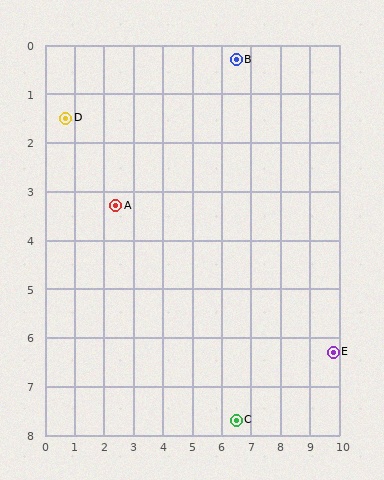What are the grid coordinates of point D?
Point D is at approximately (0.7, 1.5).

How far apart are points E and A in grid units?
Points E and A are about 8.0 grid units apart.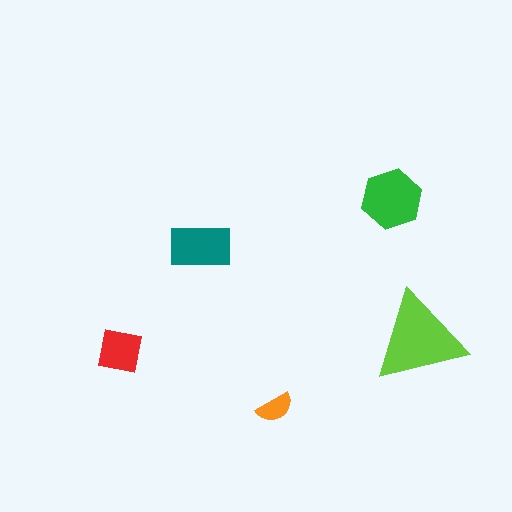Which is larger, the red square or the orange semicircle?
The red square.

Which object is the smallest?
The orange semicircle.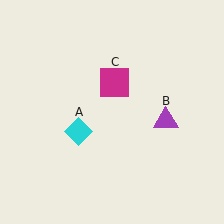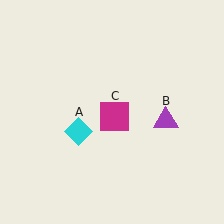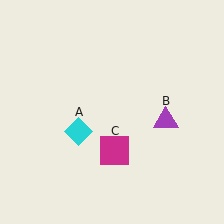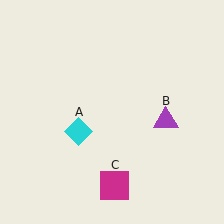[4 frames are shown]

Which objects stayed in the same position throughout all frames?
Cyan diamond (object A) and purple triangle (object B) remained stationary.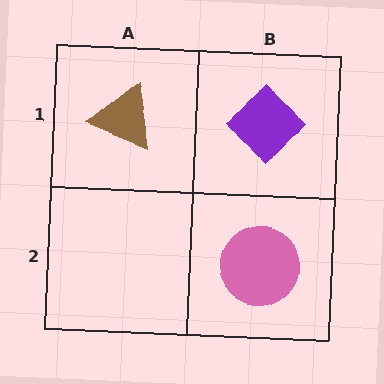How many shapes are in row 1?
2 shapes.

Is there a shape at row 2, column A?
No, that cell is empty.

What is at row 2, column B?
A pink circle.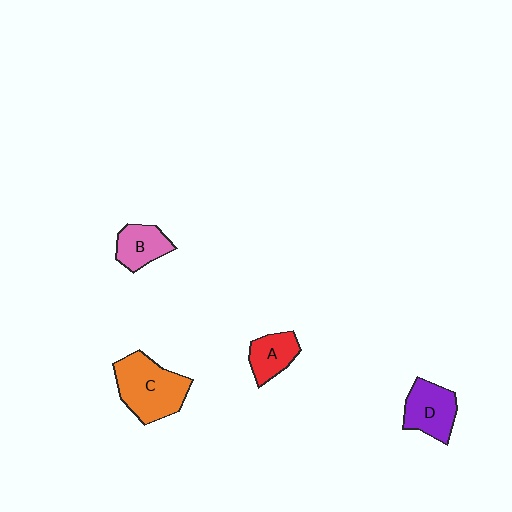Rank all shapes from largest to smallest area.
From largest to smallest: C (orange), D (purple), B (pink), A (red).